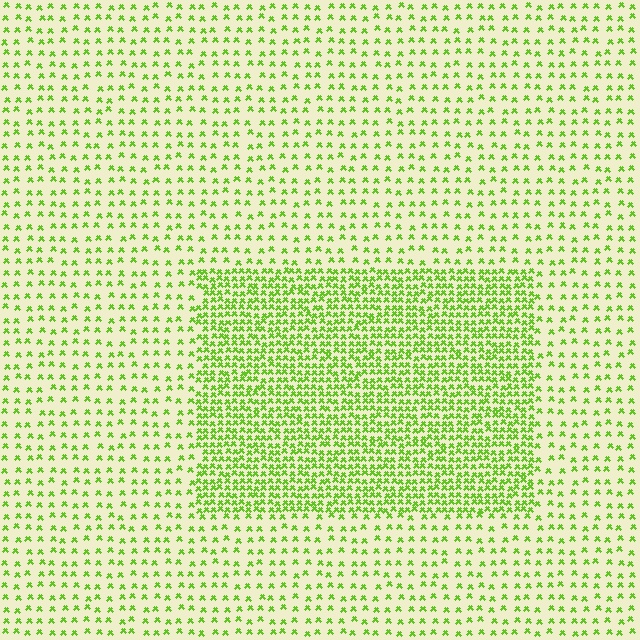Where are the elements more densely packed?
The elements are more densely packed inside the rectangle boundary.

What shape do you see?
I see a rectangle.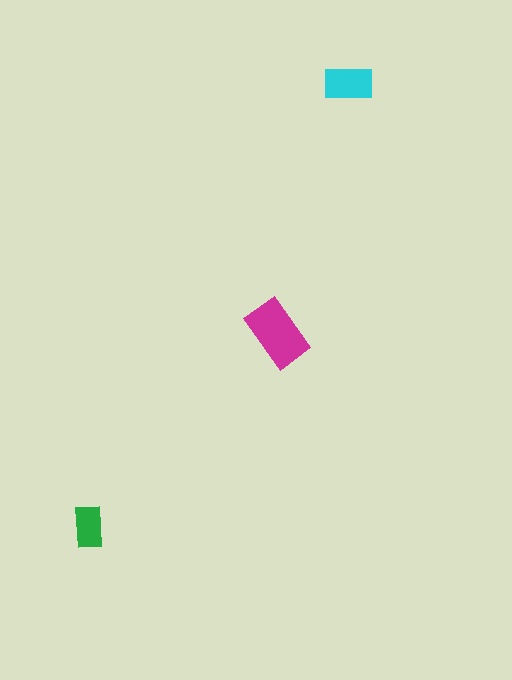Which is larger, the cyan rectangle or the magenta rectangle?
The magenta one.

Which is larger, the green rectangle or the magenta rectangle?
The magenta one.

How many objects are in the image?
There are 3 objects in the image.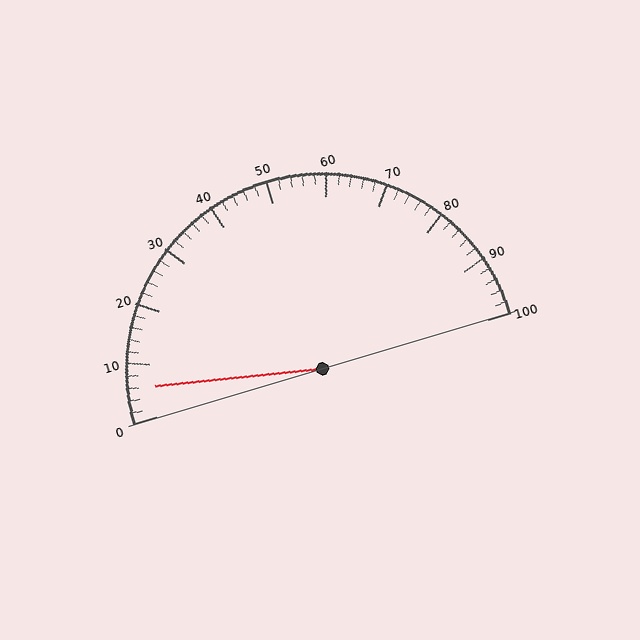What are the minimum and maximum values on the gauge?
The gauge ranges from 0 to 100.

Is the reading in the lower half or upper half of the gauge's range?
The reading is in the lower half of the range (0 to 100).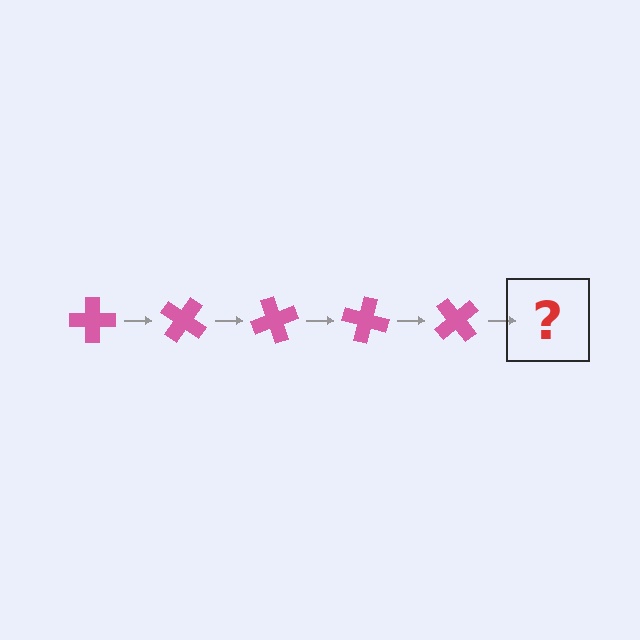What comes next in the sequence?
The next element should be a pink cross rotated 175 degrees.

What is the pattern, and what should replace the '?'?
The pattern is that the cross rotates 35 degrees each step. The '?' should be a pink cross rotated 175 degrees.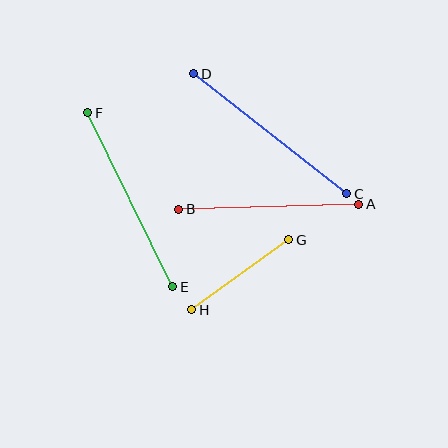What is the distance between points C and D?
The distance is approximately 194 pixels.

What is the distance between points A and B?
The distance is approximately 180 pixels.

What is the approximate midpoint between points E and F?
The midpoint is at approximately (130, 200) pixels.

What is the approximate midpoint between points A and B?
The midpoint is at approximately (269, 207) pixels.